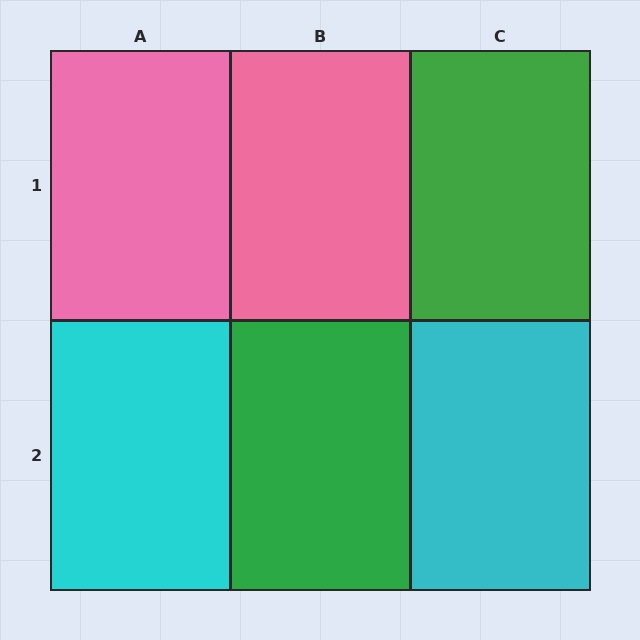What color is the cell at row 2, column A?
Cyan.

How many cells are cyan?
2 cells are cyan.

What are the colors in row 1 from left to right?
Pink, pink, green.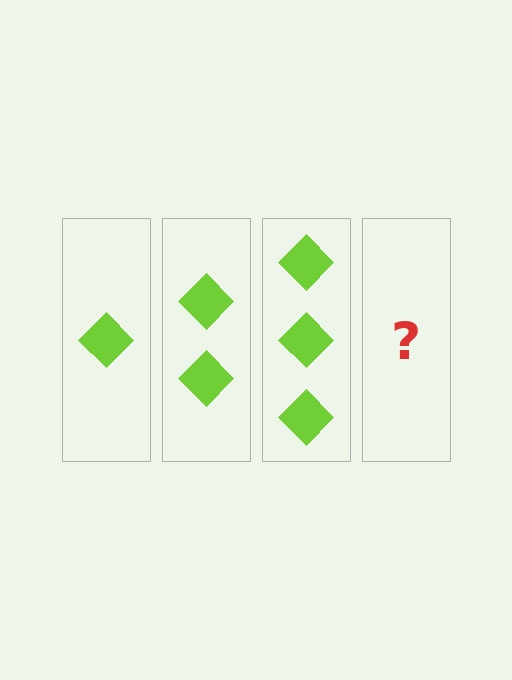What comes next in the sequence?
The next element should be 4 diamonds.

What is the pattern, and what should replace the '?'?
The pattern is that each step adds one more diamond. The '?' should be 4 diamonds.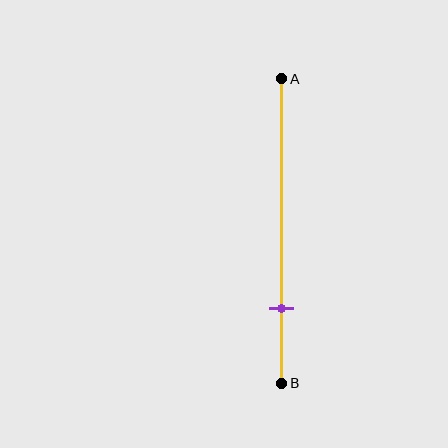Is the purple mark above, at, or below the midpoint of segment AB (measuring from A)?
The purple mark is below the midpoint of segment AB.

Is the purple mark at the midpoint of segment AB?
No, the mark is at about 75% from A, not at the 50% midpoint.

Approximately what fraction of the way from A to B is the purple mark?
The purple mark is approximately 75% of the way from A to B.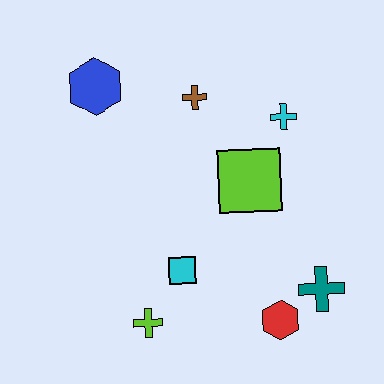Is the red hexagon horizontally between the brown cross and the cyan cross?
Yes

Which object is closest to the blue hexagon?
The brown cross is closest to the blue hexagon.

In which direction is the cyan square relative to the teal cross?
The cyan square is to the left of the teal cross.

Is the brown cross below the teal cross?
No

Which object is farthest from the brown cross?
The red hexagon is farthest from the brown cross.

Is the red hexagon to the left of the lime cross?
No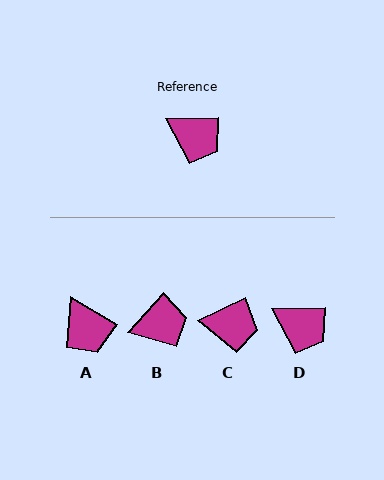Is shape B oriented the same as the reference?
No, it is off by about 46 degrees.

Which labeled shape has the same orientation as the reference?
D.